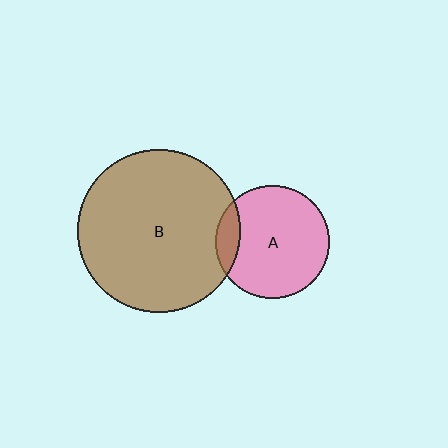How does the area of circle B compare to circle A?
Approximately 2.1 times.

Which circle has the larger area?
Circle B (brown).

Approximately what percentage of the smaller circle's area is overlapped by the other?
Approximately 15%.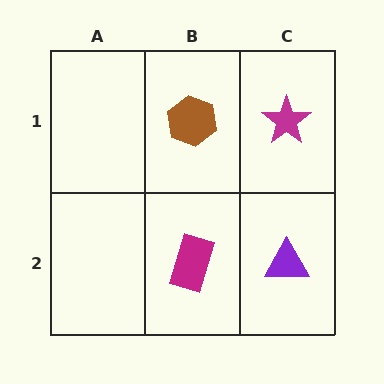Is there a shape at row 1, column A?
No, that cell is empty.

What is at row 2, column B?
A magenta rectangle.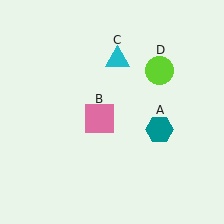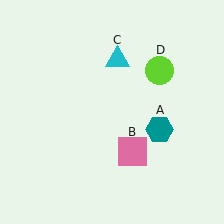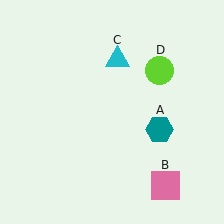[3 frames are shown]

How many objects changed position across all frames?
1 object changed position: pink square (object B).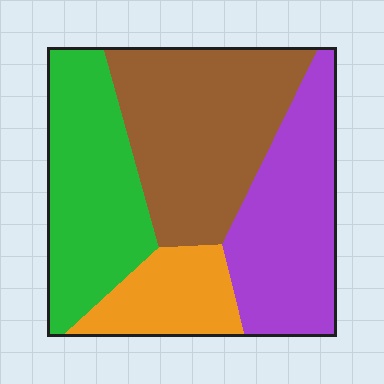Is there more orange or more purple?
Purple.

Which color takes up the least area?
Orange, at roughly 15%.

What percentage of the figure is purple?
Purple takes up between a quarter and a half of the figure.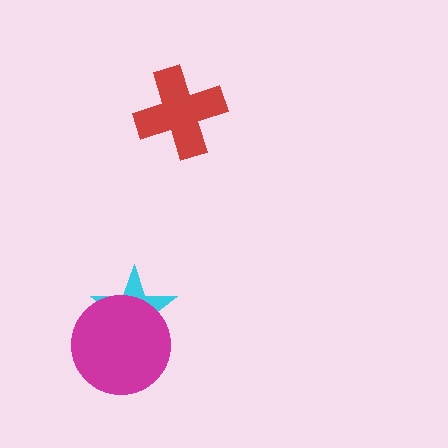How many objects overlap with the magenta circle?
1 object overlaps with the magenta circle.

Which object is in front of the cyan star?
The magenta circle is in front of the cyan star.